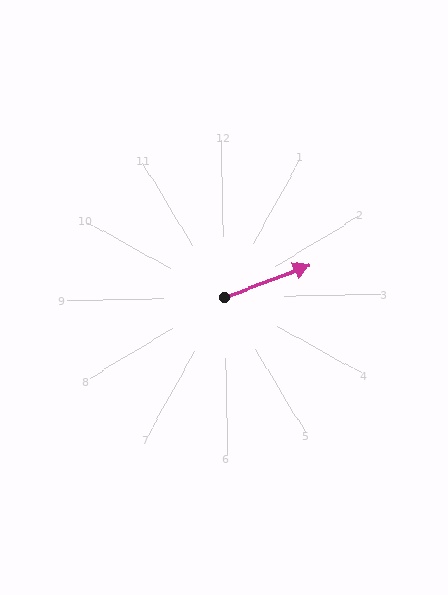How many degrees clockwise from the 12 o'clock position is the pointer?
Approximately 70 degrees.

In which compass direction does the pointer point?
East.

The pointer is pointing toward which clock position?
Roughly 2 o'clock.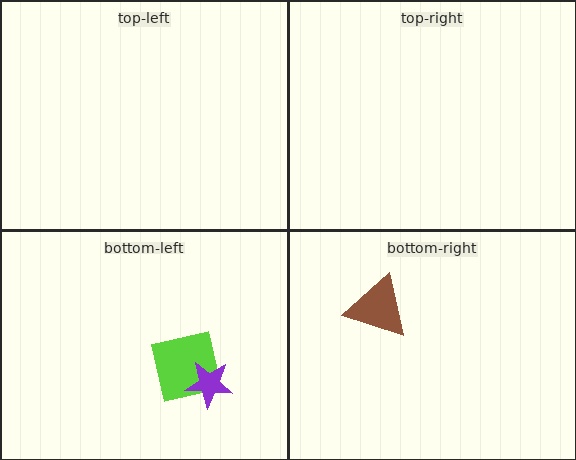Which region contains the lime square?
The bottom-left region.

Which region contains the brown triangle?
The bottom-right region.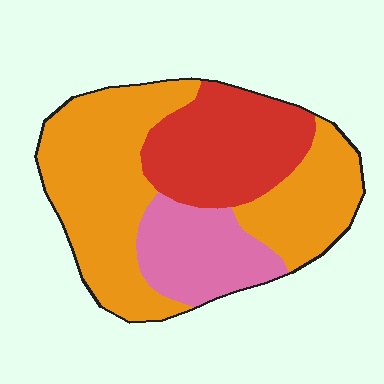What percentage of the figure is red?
Red covers about 25% of the figure.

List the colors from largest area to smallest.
From largest to smallest: orange, red, pink.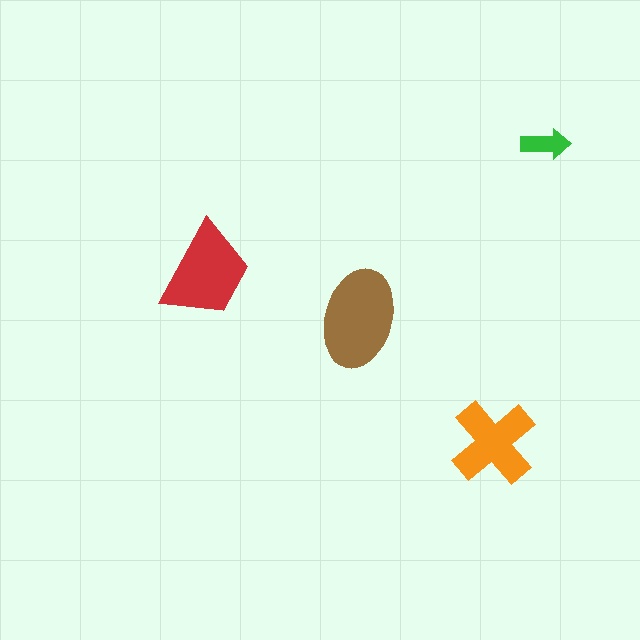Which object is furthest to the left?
The red trapezoid is leftmost.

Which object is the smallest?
The green arrow.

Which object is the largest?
The brown ellipse.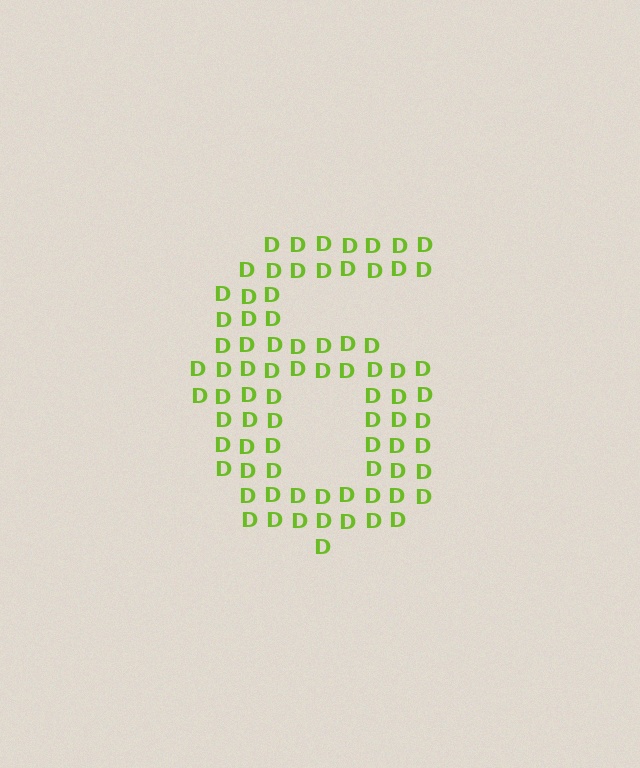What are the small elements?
The small elements are letter D's.